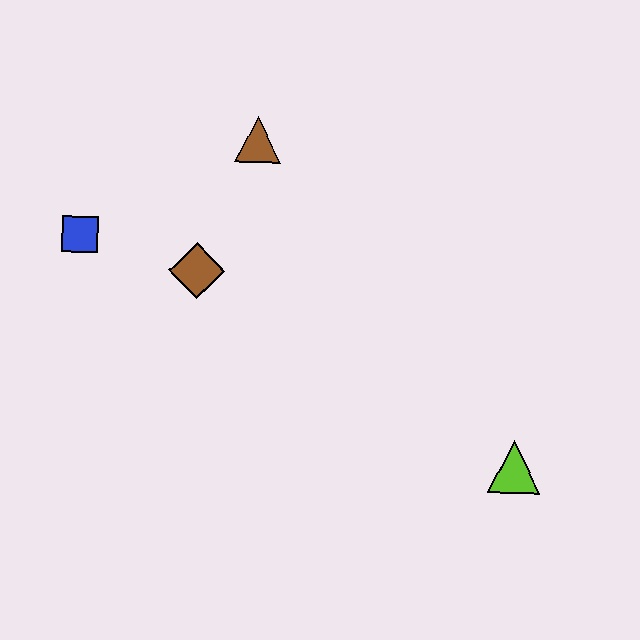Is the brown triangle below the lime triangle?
No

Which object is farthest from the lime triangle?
The blue square is farthest from the lime triangle.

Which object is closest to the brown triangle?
The brown diamond is closest to the brown triangle.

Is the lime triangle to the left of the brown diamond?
No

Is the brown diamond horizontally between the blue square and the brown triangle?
Yes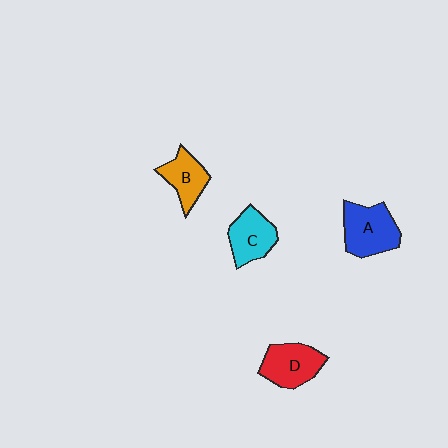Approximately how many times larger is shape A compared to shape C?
Approximately 1.3 times.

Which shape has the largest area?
Shape A (blue).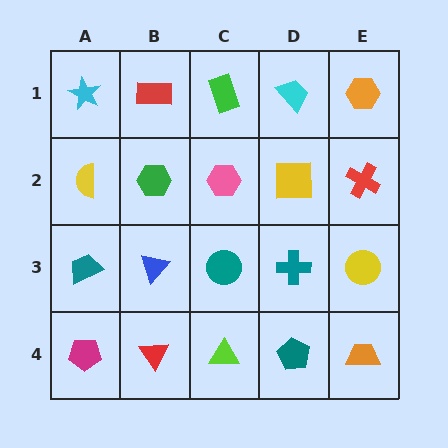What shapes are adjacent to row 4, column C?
A teal circle (row 3, column C), a red triangle (row 4, column B), a teal pentagon (row 4, column D).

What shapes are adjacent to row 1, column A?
A yellow semicircle (row 2, column A), a red rectangle (row 1, column B).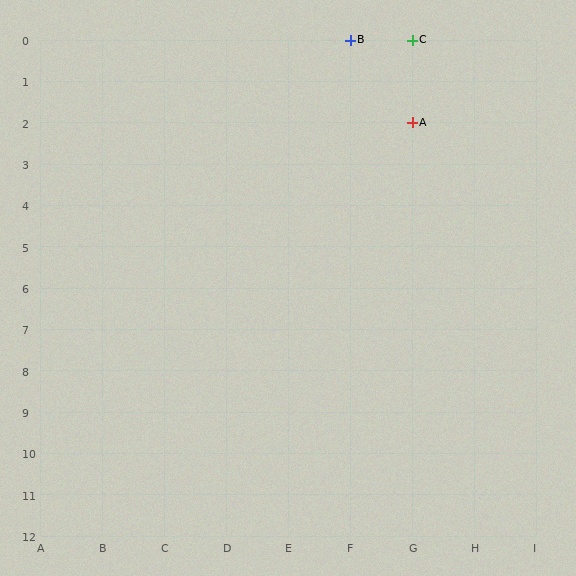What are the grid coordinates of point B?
Point B is at grid coordinates (F, 0).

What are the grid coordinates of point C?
Point C is at grid coordinates (G, 0).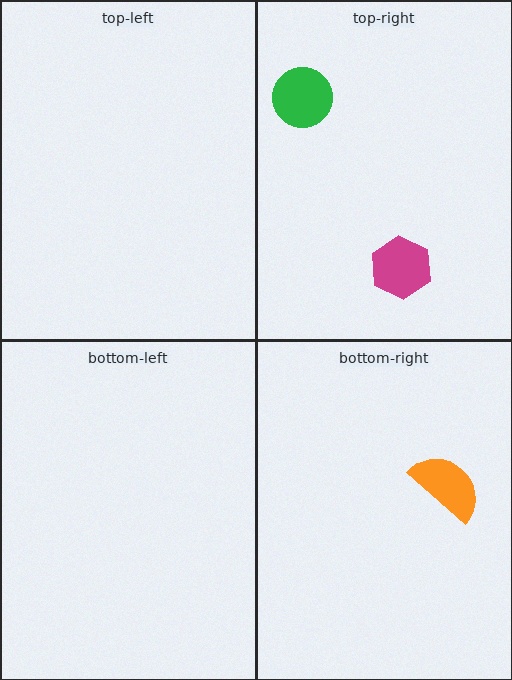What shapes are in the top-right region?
The magenta hexagon, the green circle.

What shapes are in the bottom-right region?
The orange semicircle.